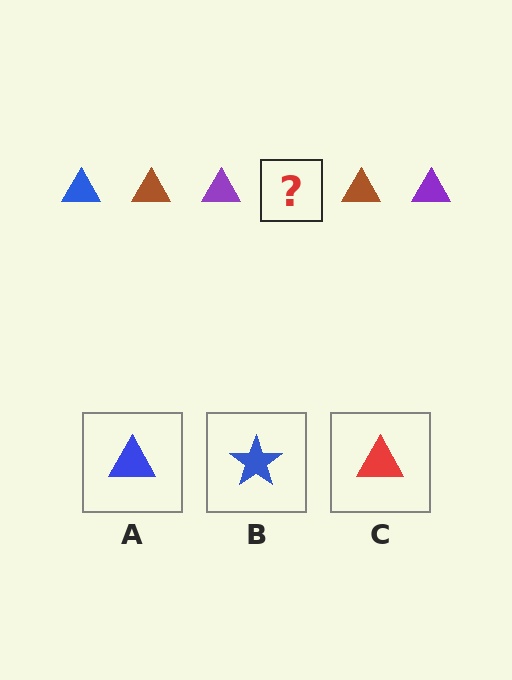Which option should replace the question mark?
Option A.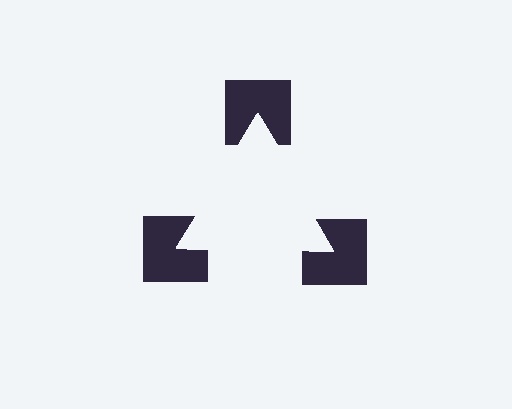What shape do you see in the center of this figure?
An illusory triangle — its edges are inferred from the aligned wedge cuts in the notched squares, not physically drawn.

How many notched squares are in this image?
There are 3 — one at each vertex of the illusory triangle.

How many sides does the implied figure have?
3 sides.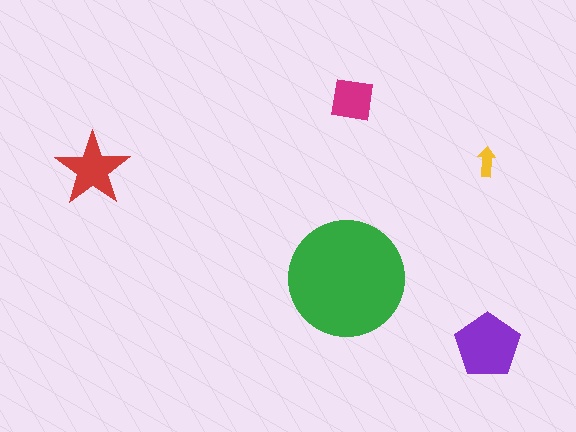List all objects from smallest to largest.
The yellow arrow, the magenta square, the red star, the purple pentagon, the green circle.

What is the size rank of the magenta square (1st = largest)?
4th.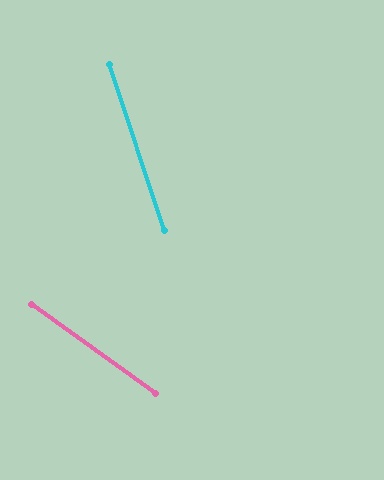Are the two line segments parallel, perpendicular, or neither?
Neither parallel nor perpendicular — they differ by about 36°.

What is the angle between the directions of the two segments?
Approximately 36 degrees.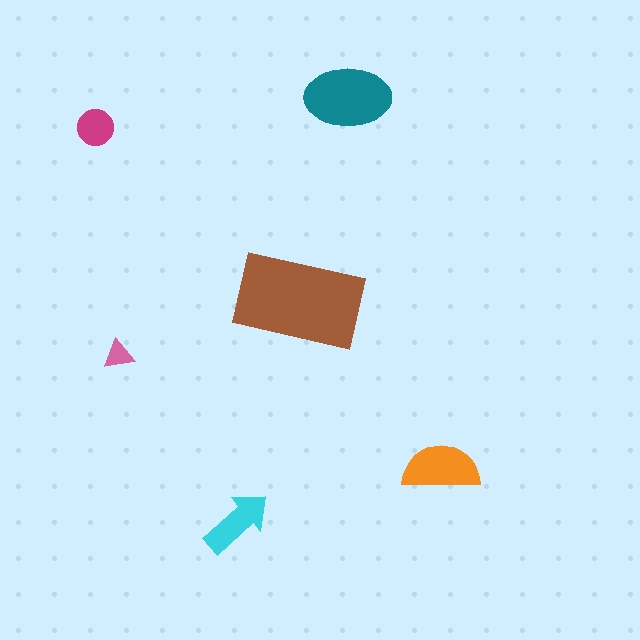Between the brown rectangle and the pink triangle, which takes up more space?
The brown rectangle.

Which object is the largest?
The brown rectangle.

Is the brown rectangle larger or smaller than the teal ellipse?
Larger.